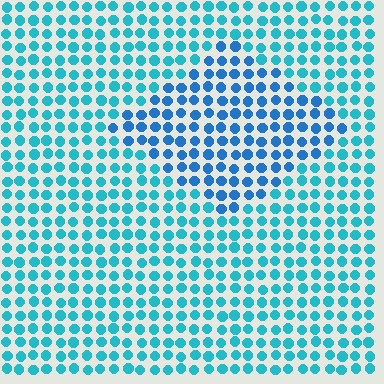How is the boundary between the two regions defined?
The boundary is defined purely by a slight shift in hue (about 25 degrees). Spacing, size, and orientation are identical on both sides.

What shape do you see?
I see a diamond.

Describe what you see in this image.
The image is filled with small cyan elements in a uniform arrangement. A diamond-shaped region is visible where the elements are tinted to a slightly different hue, forming a subtle color boundary.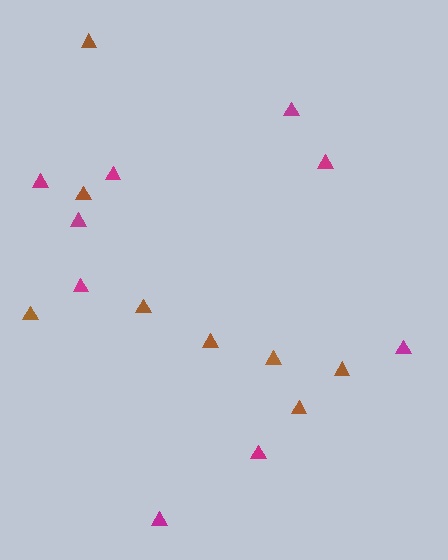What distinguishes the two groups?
There are 2 groups: one group of brown triangles (8) and one group of magenta triangles (9).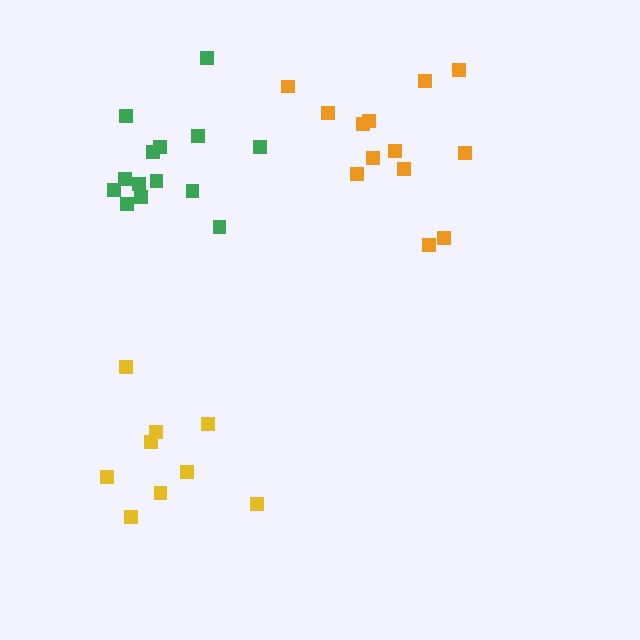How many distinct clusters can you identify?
There are 3 distinct clusters.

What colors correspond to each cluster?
The clusters are colored: orange, yellow, green.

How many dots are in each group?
Group 1: 13 dots, Group 2: 9 dots, Group 3: 14 dots (36 total).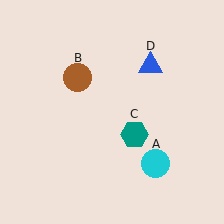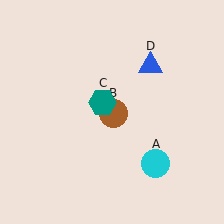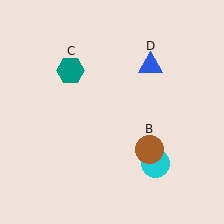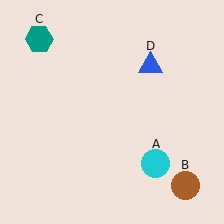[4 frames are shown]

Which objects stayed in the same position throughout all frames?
Cyan circle (object A) and blue triangle (object D) remained stationary.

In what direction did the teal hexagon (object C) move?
The teal hexagon (object C) moved up and to the left.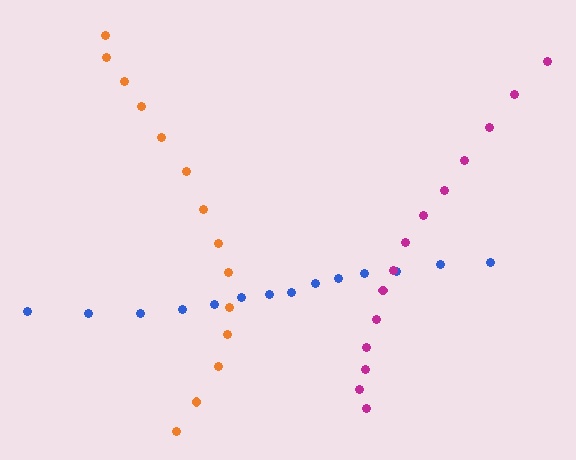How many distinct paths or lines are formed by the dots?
There are 3 distinct paths.